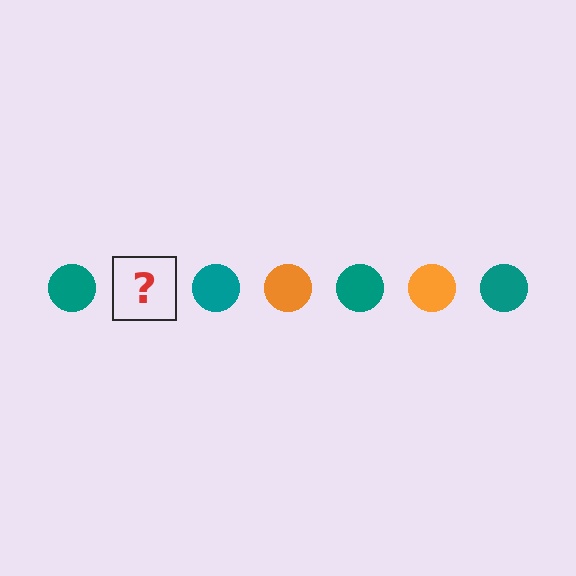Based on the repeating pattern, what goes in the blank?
The blank should be an orange circle.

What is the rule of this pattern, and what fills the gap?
The rule is that the pattern cycles through teal, orange circles. The gap should be filled with an orange circle.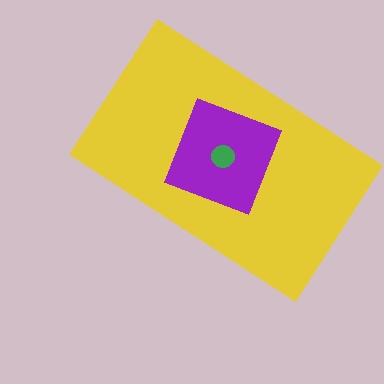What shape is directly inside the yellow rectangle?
The purple square.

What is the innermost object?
The green circle.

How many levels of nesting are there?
3.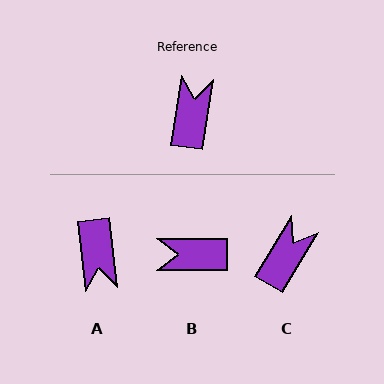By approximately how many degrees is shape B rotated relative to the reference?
Approximately 99 degrees counter-clockwise.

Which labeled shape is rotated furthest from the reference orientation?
A, about 165 degrees away.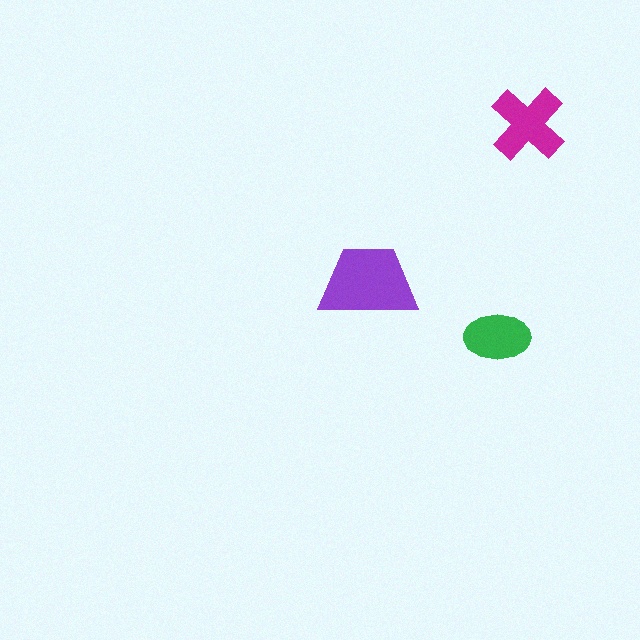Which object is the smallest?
The green ellipse.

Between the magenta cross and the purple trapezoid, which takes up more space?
The purple trapezoid.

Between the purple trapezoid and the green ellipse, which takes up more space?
The purple trapezoid.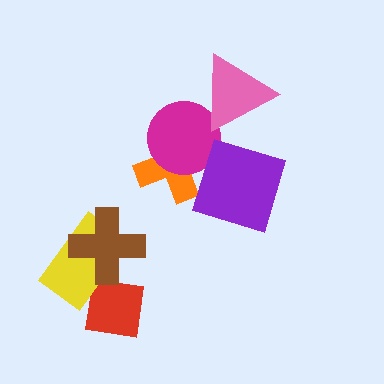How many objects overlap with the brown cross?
1 object overlaps with the brown cross.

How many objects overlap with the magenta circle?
2 objects overlap with the magenta circle.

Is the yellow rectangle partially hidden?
Yes, it is partially covered by another shape.